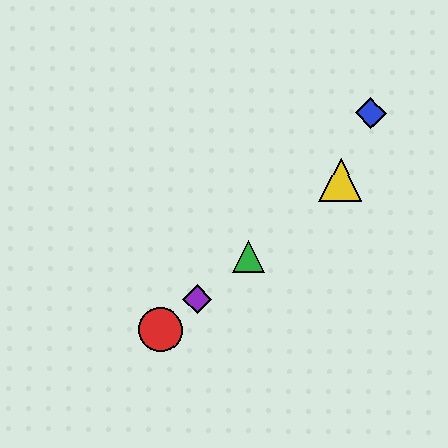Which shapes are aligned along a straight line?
The red circle, the green triangle, the yellow triangle, the purple diamond are aligned along a straight line.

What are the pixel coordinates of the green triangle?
The green triangle is at (248, 257).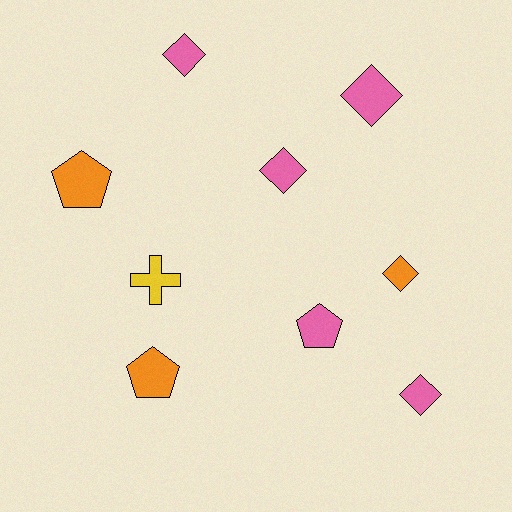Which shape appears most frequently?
Diamond, with 5 objects.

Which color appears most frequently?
Pink, with 5 objects.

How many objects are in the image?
There are 9 objects.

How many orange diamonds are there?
There is 1 orange diamond.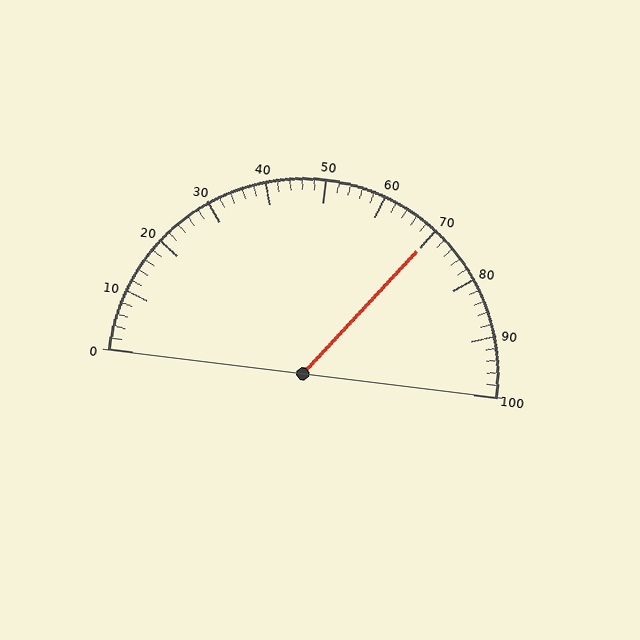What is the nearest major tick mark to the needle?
The nearest major tick mark is 70.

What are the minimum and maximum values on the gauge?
The gauge ranges from 0 to 100.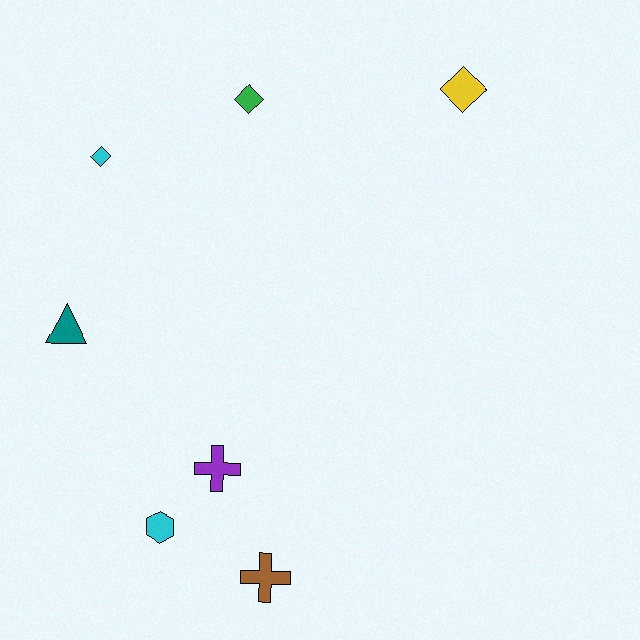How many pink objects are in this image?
There are no pink objects.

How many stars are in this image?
There are no stars.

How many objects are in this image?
There are 7 objects.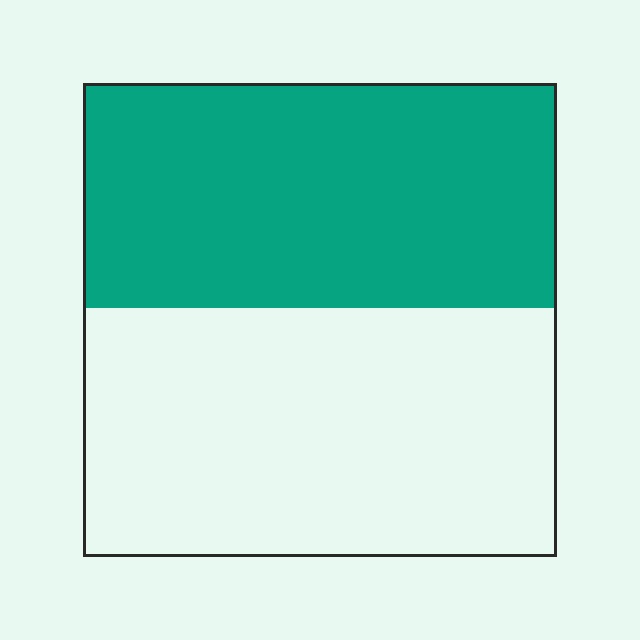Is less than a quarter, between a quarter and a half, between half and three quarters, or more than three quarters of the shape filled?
Between a quarter and a half.